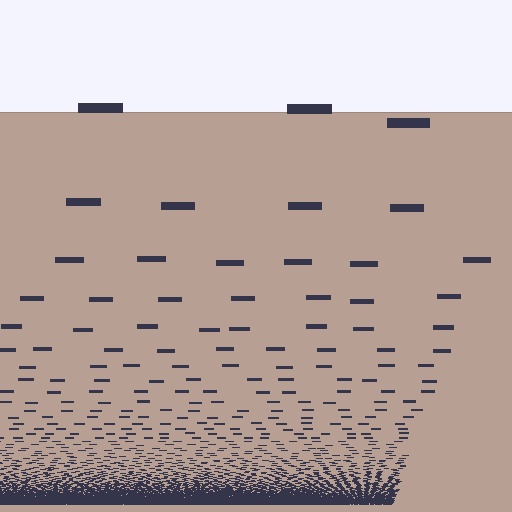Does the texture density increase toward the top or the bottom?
Density increases toward the bottom.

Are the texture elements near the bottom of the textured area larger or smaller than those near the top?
Smaller. The gradient is inverted — elements near the bottom are smaller and denser.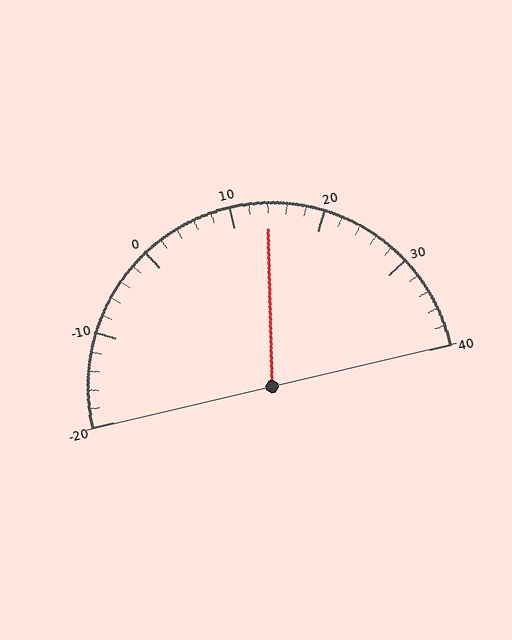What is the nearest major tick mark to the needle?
The nearest major tick mark is 10.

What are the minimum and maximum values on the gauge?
The gauge ranges from -20 to 40.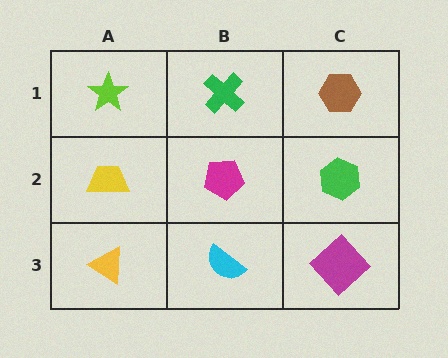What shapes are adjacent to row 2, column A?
A lime star (row 1, column A), a yellow triangle (row 3, column A), a magenta pentagon (row 2, column B).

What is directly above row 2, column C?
A brown hexagon.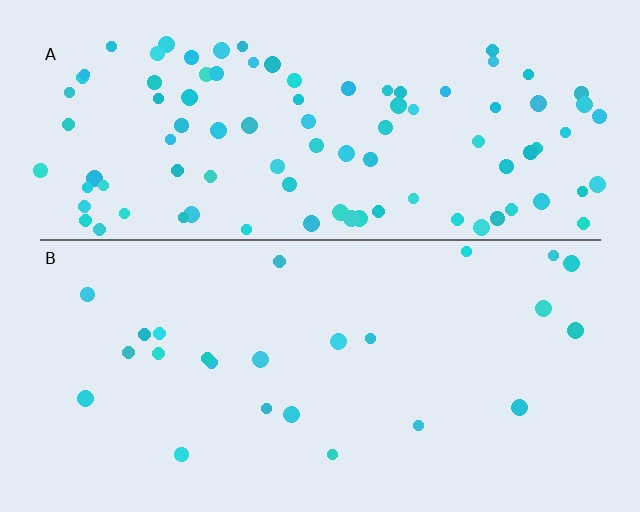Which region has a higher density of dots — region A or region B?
A (the top).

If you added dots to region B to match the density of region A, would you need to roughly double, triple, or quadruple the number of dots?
Approximately quadruple.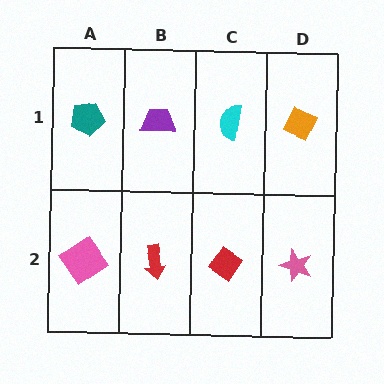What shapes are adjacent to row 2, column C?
A cyan semicircle (row 1, column C), a red arrow (row 2, column B), a pink star (row 2, column D).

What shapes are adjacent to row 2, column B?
A purple trapezoid (row 1, column B), a pink diamond (row 2, column A), a red diamond (row 2, column C).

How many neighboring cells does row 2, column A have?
2.